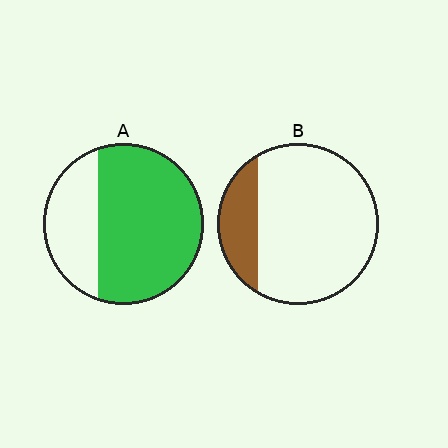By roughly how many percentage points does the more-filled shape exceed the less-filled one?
By roughly 50 percentage points (A over B).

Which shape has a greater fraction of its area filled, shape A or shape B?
Shape A.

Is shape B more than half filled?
No.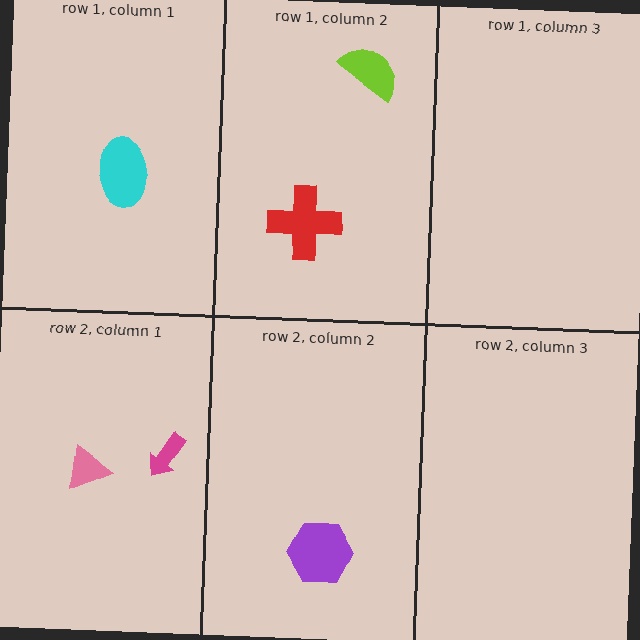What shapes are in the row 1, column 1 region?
The cyan ellipse.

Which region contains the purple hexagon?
The row 2, column 2 region.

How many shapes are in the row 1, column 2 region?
2.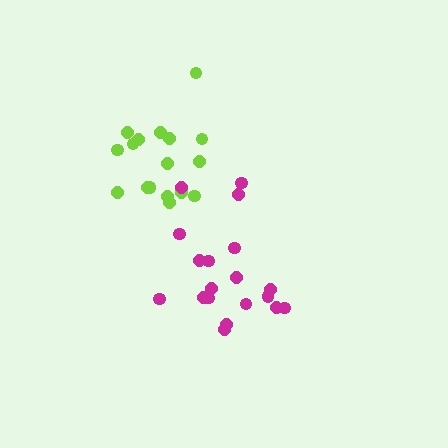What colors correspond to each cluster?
The clusters are colored: lime, magenta.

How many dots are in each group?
Group 1: 17 dots, Group 2: 19 dots (36 total).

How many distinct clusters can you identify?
There are 2 distinct clusters.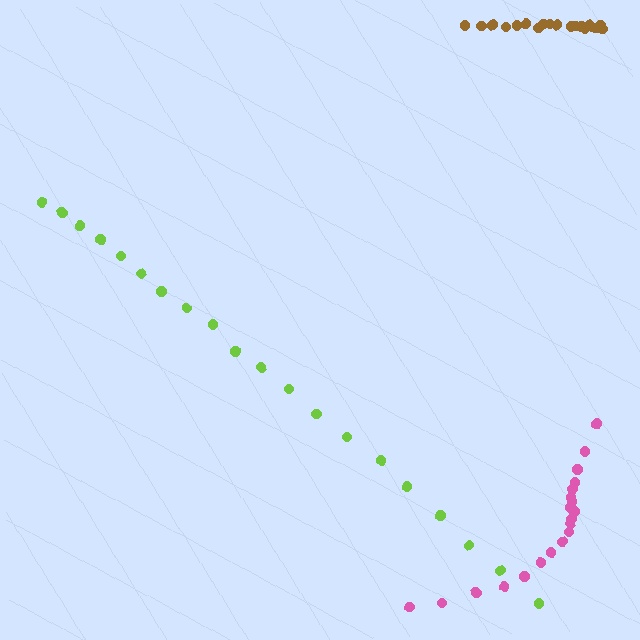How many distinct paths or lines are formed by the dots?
There are 3 distinct paths.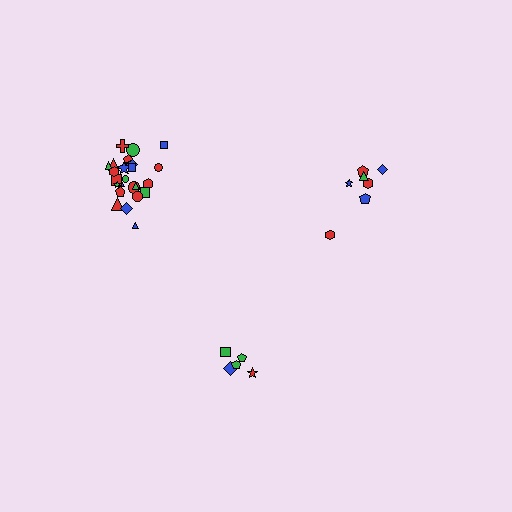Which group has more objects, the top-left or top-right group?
The top-left group.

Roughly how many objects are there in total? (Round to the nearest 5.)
Roughly 35 objects in total.